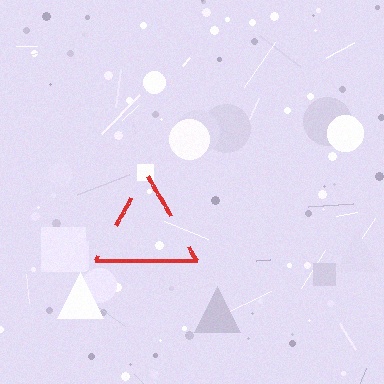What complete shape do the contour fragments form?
The contour fragments form a triangle.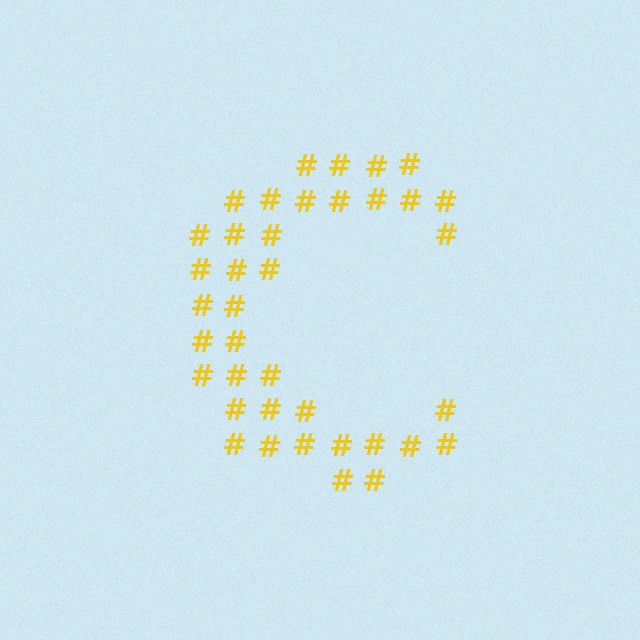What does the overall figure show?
The overall figure shows the letter C.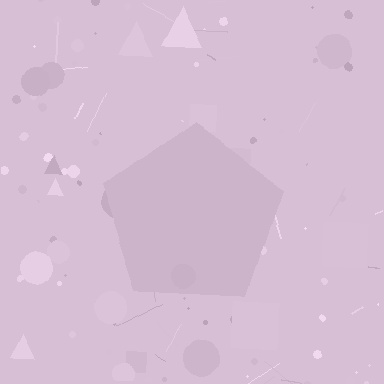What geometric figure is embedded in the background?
A pentagon is embedded in the background.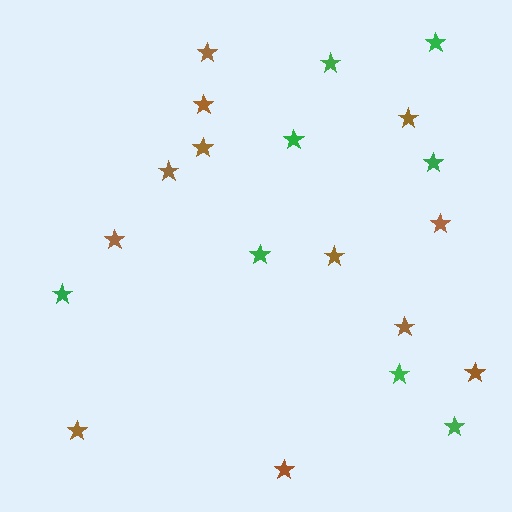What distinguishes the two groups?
There are 2 groups: one group of green stars (8) and one group of brown stars (12).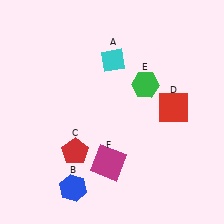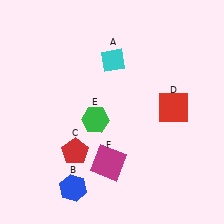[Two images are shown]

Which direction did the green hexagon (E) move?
The green hexagon (E) moved left.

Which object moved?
The green hexagon (E) moved left.